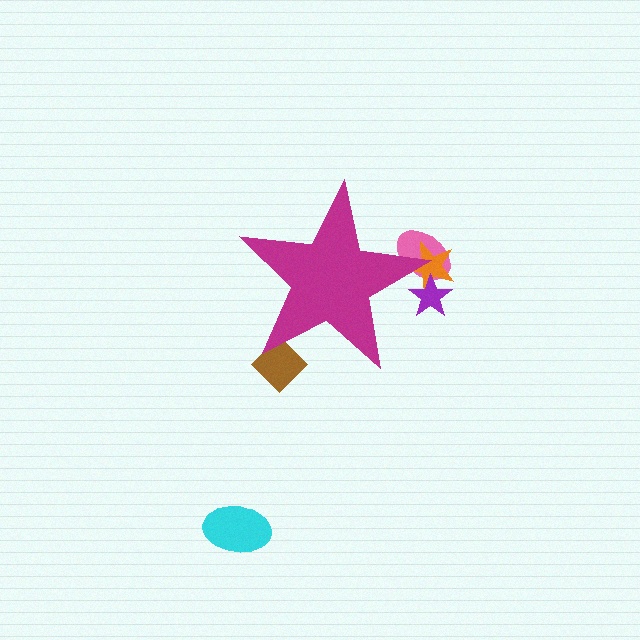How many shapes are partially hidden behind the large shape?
4 shapes are partially hidden.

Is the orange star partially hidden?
Yes, the orange star is partially hidden behind the magenta star.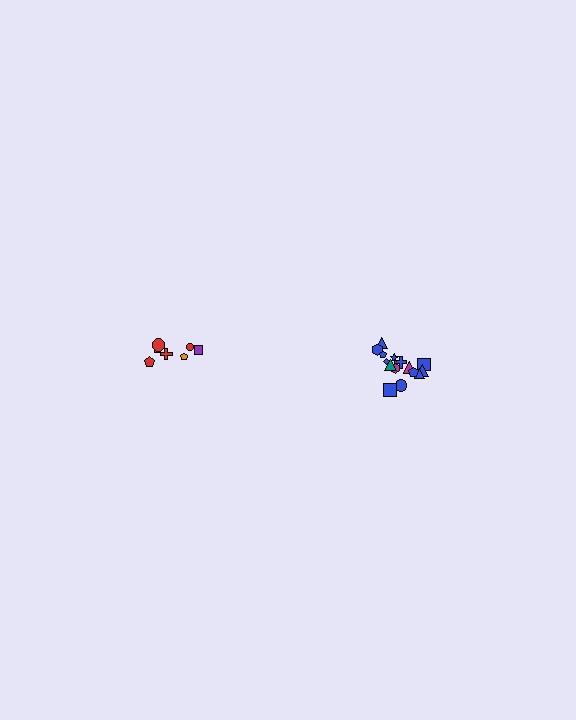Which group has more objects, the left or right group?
The right group.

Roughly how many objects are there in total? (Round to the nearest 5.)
Roughly 20 objects in total.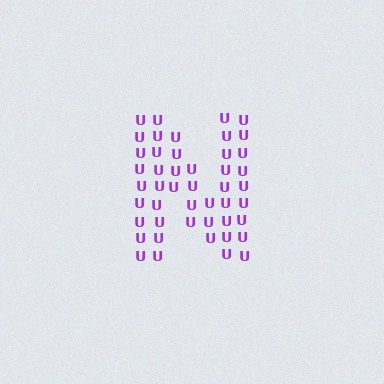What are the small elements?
The small elements are letter U's.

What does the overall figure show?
The overall figure shows the letter N.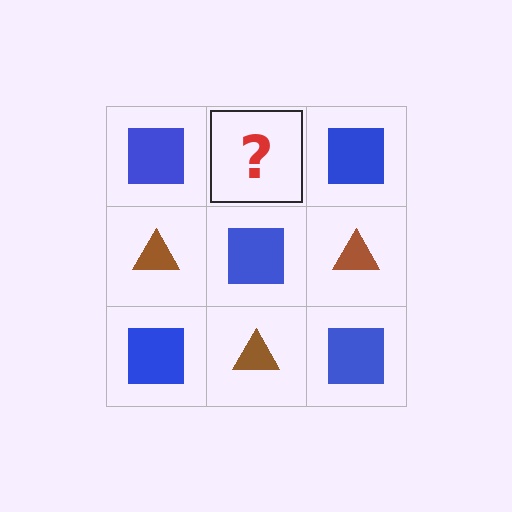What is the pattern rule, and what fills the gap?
The rule is that it alternates blue square and brown triangle in a checkerboard pattern. The gap should be filled with a brown triangle.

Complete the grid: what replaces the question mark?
The question mark should be replaced with a brown triangle.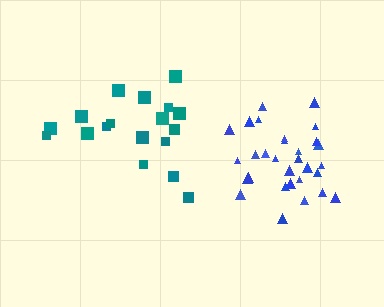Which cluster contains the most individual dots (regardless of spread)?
Blue (30).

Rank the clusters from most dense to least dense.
blue, teal.